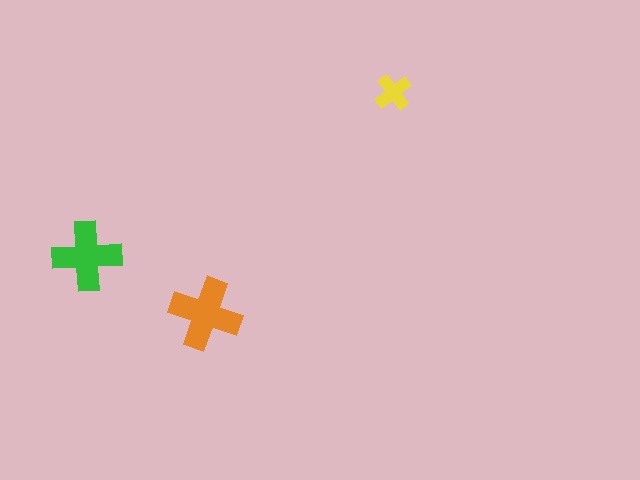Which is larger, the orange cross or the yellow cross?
The orange one.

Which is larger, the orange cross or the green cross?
The orange one.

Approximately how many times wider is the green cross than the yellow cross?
About 2 times wider.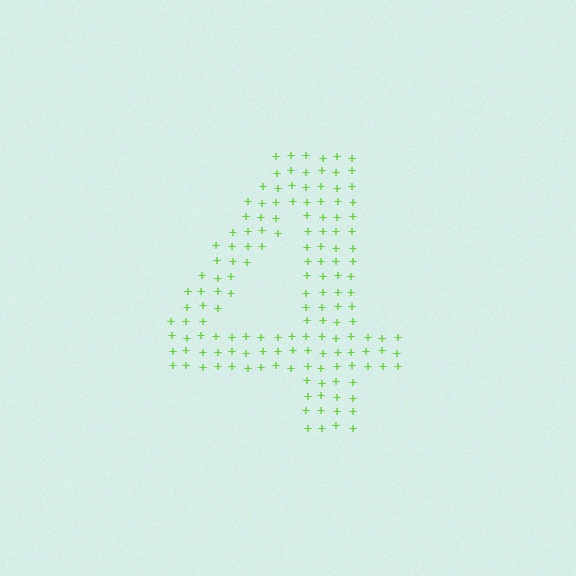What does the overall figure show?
The overall figure shows the digit 4.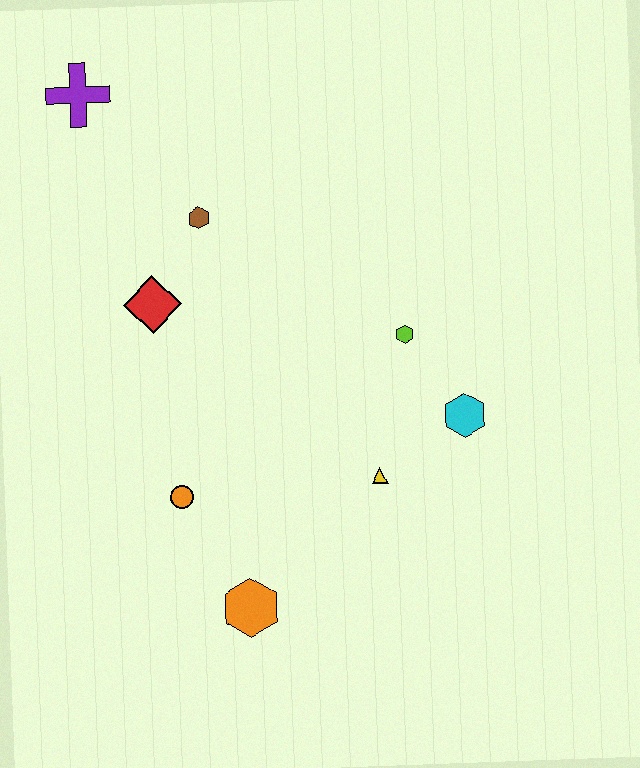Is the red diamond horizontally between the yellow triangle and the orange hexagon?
No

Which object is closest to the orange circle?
The orange hexagon is closest to the orange circle.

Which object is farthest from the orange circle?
The purple cross is farthest from the orange circle.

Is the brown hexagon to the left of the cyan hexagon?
Yes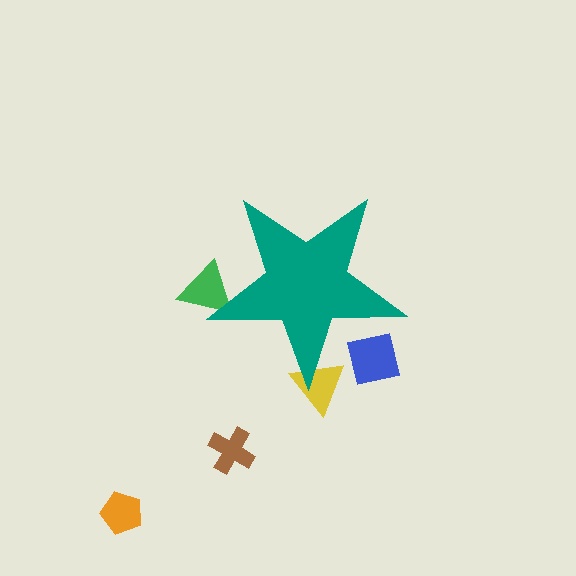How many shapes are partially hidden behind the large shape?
3 shapes are partially hidden.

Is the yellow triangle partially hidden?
Yes, the yellow triangle is partially hidden behind the teal star.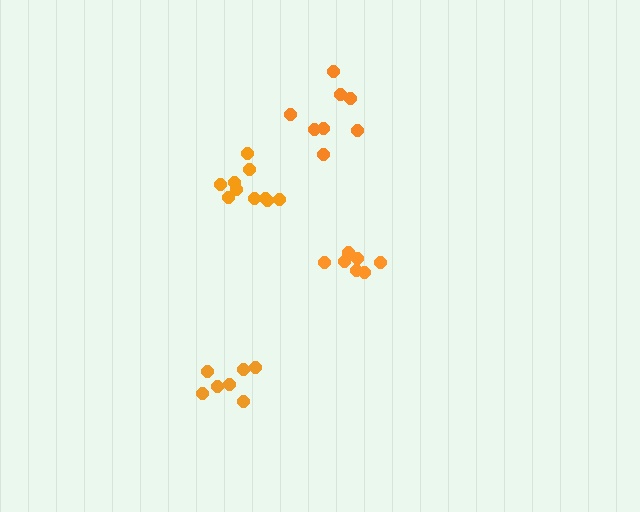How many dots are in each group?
Group 1: 10 dots, Group 2: 7 dots, Group 3: 7 dots, Group 4: 8 dots (32 total).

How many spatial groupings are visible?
There are 4 spatial groupings.